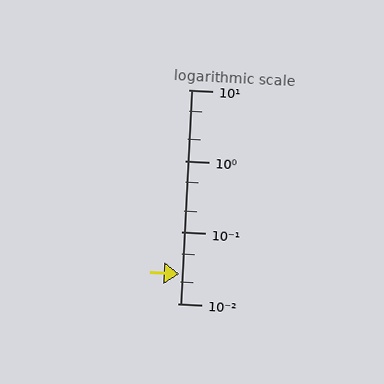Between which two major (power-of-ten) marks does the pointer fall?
The pointer is between 0.01 and 0.1.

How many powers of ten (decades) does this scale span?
The scale spans 3 decades, from 0.01 to 10.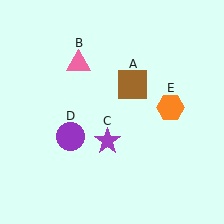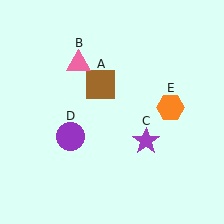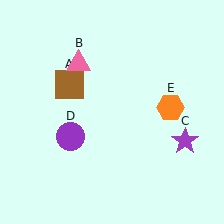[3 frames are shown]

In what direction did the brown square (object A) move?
The brown square (object A) moved left.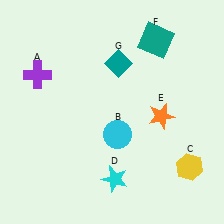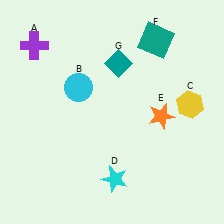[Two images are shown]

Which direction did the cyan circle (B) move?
The cyan circle (B) moved up.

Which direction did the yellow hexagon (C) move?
The yellow hexagon (C) moved up.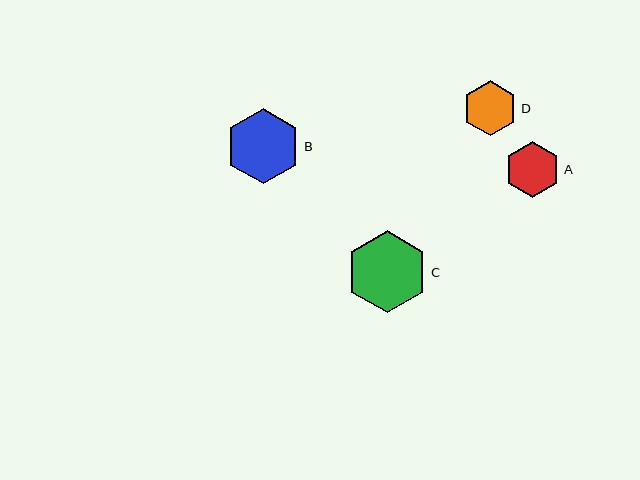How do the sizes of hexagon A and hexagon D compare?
Hexagon A and hexagon D are approximately the same size.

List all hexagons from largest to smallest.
From largest to smallest: C, B, A, D.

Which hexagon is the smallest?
Hexagon D is the smallest with a size of approximately 55 pixels.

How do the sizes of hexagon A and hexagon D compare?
Hexagon A and hexagon D are approximately the same size.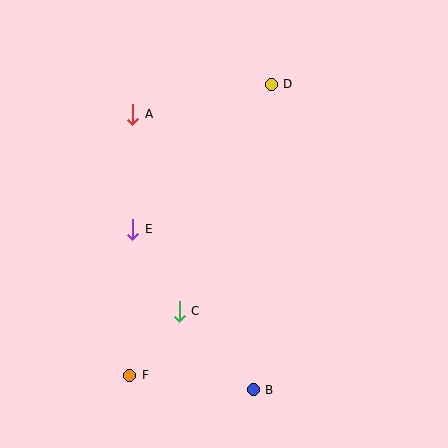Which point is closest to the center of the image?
Point E at (133, 229) is closest to the center.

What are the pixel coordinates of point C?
Point C is at (179, 311).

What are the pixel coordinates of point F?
Point F is at (130, 375).